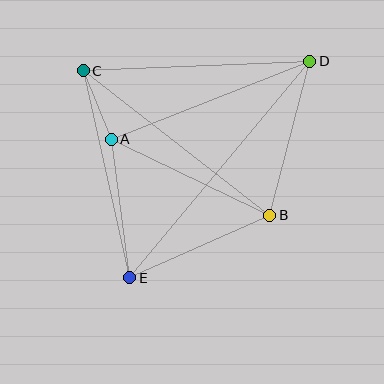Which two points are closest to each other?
Points A and C are closest to each other.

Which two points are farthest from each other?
Points D and E are farthest from each other.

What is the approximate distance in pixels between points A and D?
The distance between A and D is approximately 213 pixels.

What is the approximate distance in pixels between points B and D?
The distance between B and D is approximately 159 pixels.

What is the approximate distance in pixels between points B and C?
The distance between B and C is approximately 236 pixels.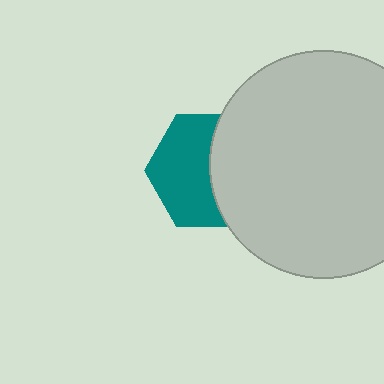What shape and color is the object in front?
The object in front is a light gray circle.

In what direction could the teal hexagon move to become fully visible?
The teal hexagon could move left. That would shift it out from behind the light gray circle entirely.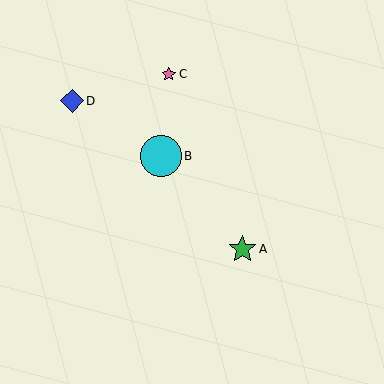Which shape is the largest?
The cyan circle (labeled B) is the largest.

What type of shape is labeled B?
Shape B is a cyan circle.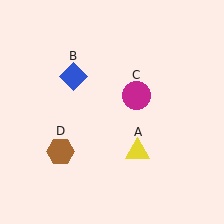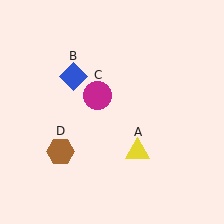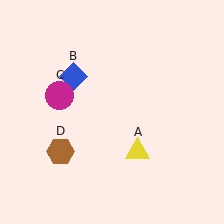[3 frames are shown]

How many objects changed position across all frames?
1 object changed position: magenta circle (object C).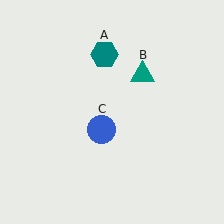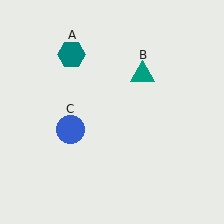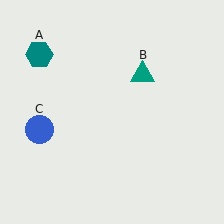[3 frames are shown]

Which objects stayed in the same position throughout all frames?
Teal triangle (object B) remained stationary.